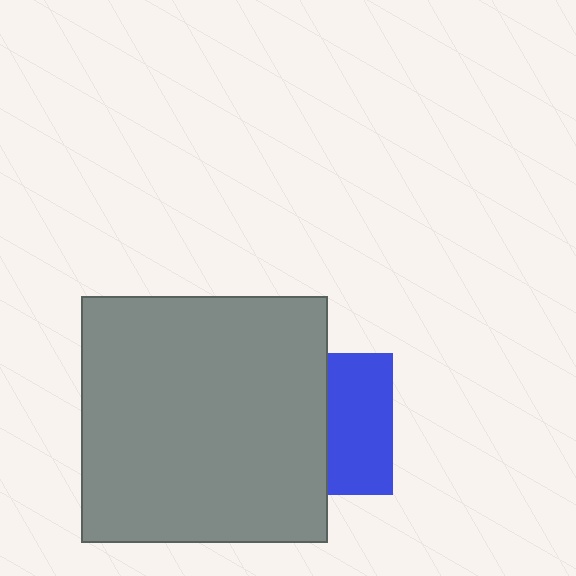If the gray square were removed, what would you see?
You would see the complete blue square.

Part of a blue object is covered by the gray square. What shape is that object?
It is a square.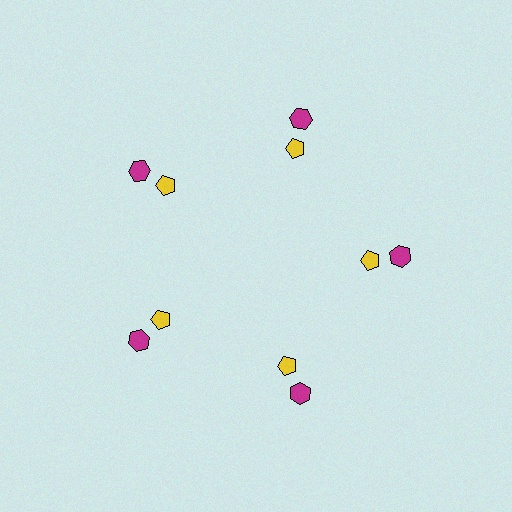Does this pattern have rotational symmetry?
Yes, this pattern has 5-fold rotational symmetry. It looks the same after rotating 72 degrees around the center.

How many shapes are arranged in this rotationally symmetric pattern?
There are 10 shapes, arranged in 5 groups of 2.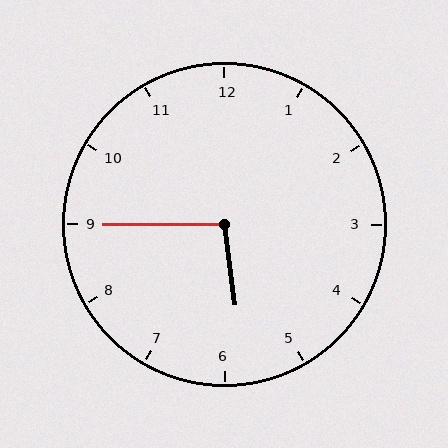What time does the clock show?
5:45.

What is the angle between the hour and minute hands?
Approximately 98 degrees.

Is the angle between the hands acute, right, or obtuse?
It is obtuse.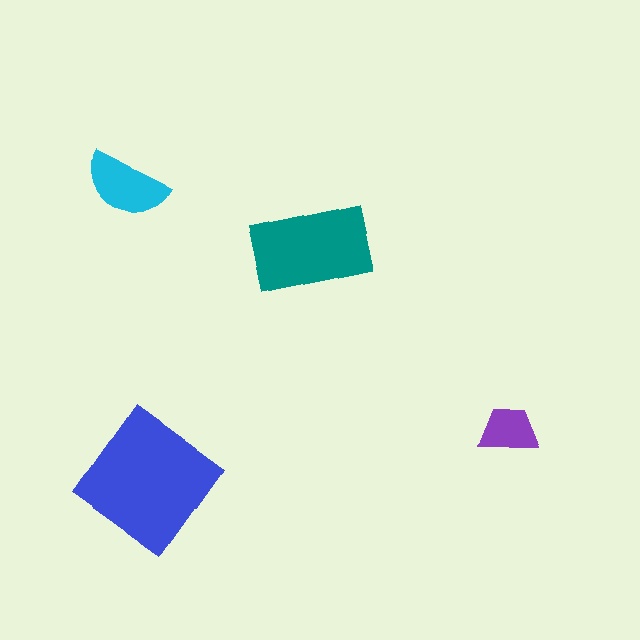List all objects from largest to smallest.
The blue diamond, the teal rectangle, the cyan semicircle, the purple trapezoid.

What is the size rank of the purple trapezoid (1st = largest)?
4th.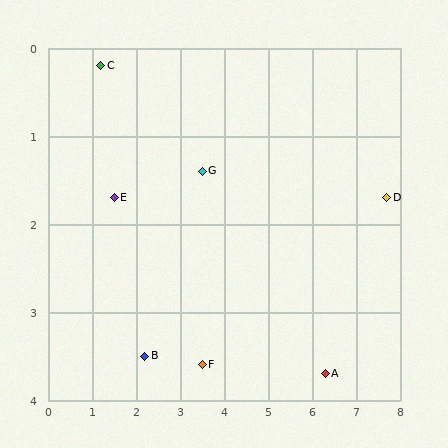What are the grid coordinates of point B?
Point B is at approximately (2.2, 3.5).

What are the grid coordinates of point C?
Point C is at approximately (1.2, 0.2).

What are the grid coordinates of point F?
Point F is at approximately (3.5, 3.6).